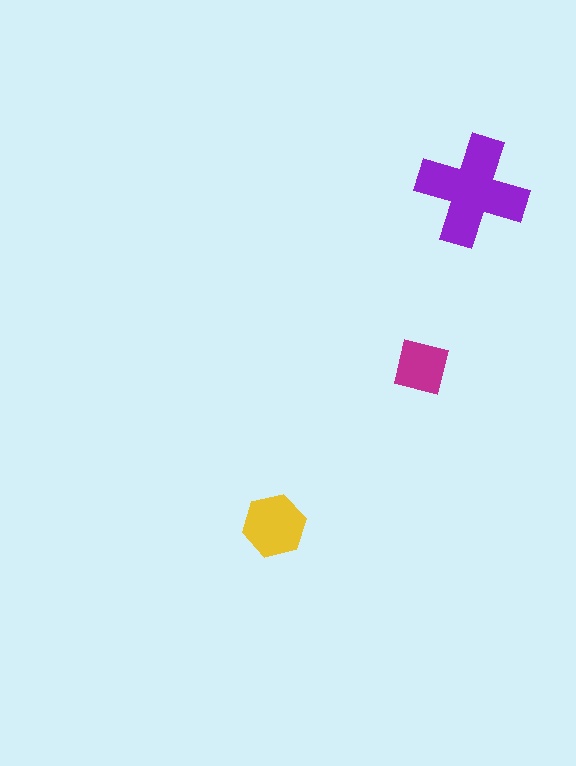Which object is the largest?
The purple cross.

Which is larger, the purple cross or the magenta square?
The purple cross.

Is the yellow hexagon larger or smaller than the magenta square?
Larger.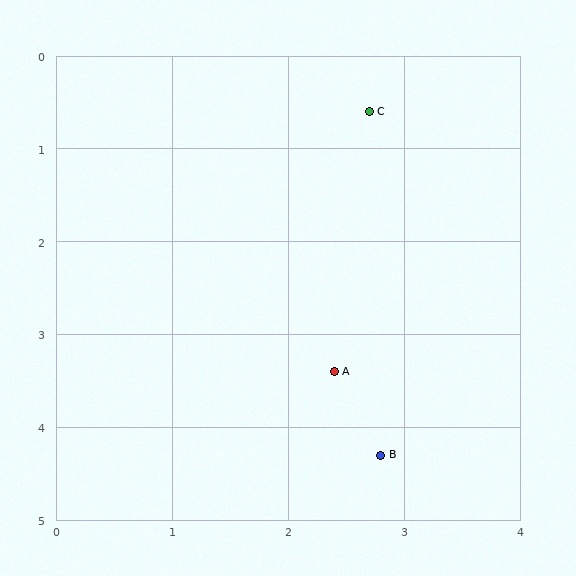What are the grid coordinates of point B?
Point B is at approximately (2.8, 4.3).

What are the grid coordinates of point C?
Point C is at approximately (2.7, 0.6).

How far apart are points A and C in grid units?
Points A and C are about 2.8 grid units apart.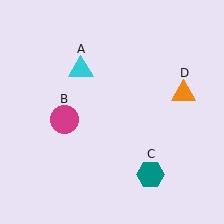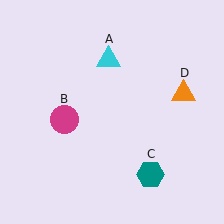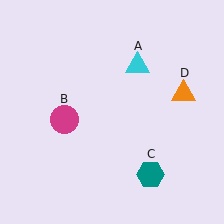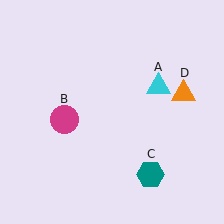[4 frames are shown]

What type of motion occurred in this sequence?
The cyan triangle (object A) rotated clockwise around the center of the scene.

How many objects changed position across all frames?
1 object changed position: cyan triangle (object A).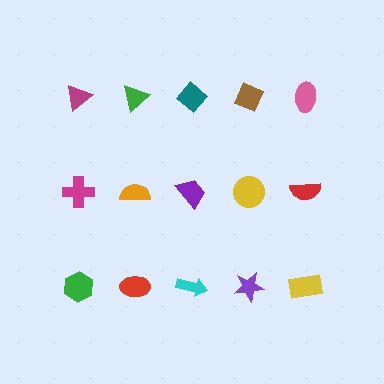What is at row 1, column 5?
A pink ellipse.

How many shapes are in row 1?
5 shapes.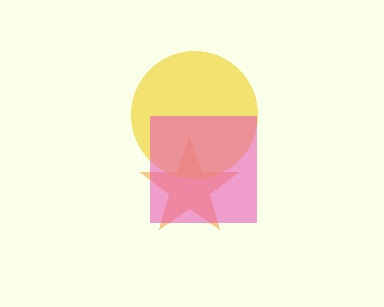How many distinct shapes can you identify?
There are 3 distinct shapes: an orange star, a yellow circle, a pink square.